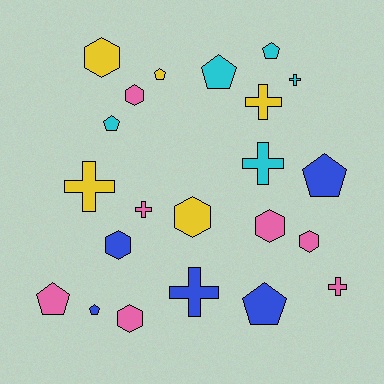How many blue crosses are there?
There is 1 blue cross.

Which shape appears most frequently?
Pentagon, with 8 objects.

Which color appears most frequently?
Pink, with 7 objects.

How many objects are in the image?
There are 22 objects.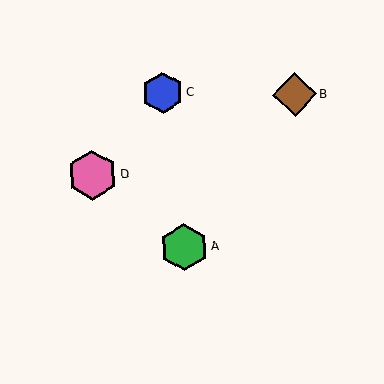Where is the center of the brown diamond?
The center of the brown diamond is at (295, 95).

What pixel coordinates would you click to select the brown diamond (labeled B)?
Click at (295, 95) to select the brown diamond B.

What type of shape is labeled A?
Shape A is a green hexagon.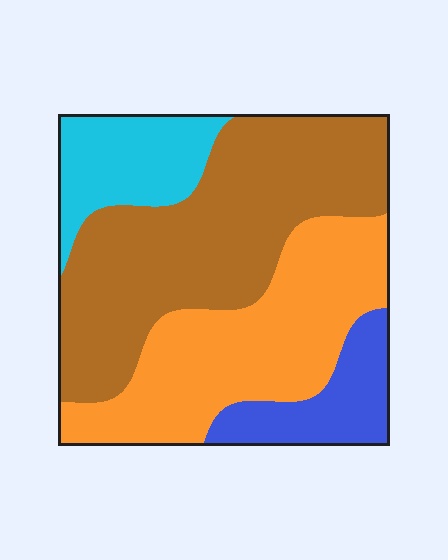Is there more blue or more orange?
Orange.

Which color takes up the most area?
Brown, at roughly 45%.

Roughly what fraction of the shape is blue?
Blue takes up less than a sixth of the shape.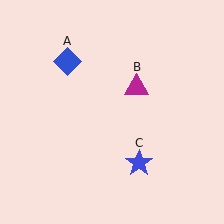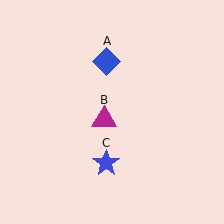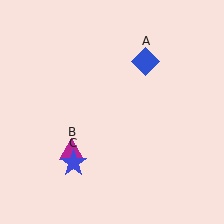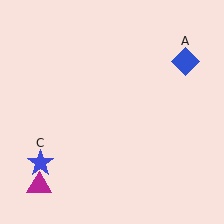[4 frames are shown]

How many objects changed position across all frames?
3 objects changed position: blue diamond (object A), magenta triangle (object B), blue star (object C).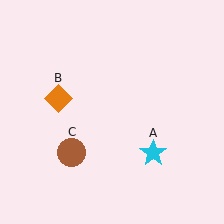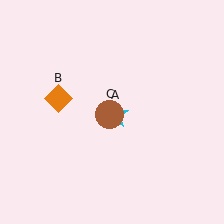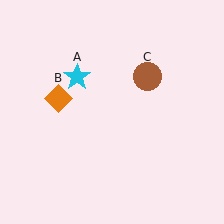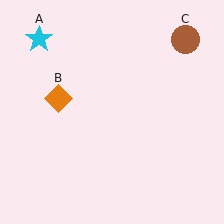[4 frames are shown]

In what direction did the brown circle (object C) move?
The brown circle (object C) moved up and to the right.